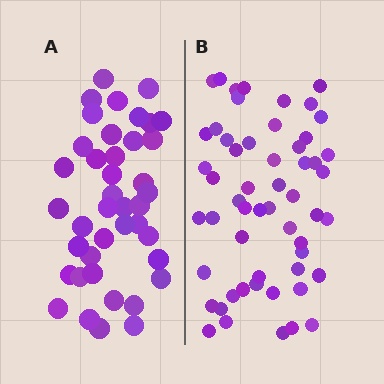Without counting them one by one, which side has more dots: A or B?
Region B (the right region) has more dots.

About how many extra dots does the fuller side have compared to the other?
Region B has approximately 15 more dots than region A.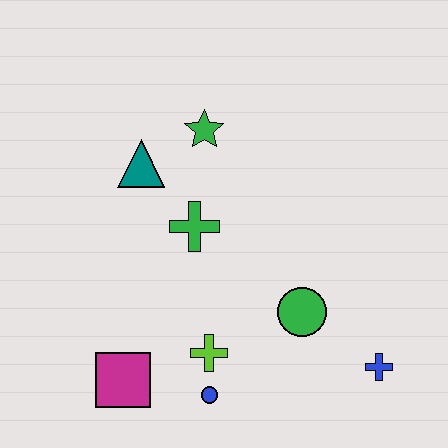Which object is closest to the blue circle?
The lime cross is closest to the blue circle.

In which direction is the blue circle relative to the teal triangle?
The blue circle is below the teal triangle.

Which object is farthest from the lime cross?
The green star is farthest from the lime cross.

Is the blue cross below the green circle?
Yes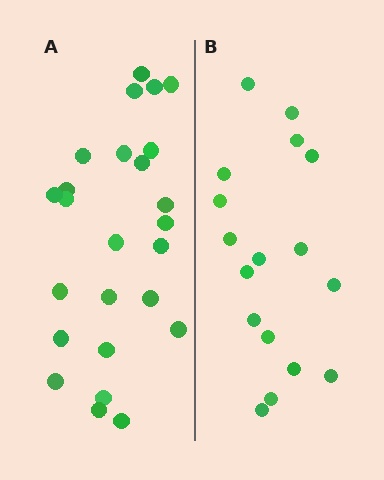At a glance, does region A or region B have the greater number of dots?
Region A (the left region) has more dots.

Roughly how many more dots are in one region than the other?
Region A has roughly 8 or so more dots than region B.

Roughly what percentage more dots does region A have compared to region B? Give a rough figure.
About 45% more.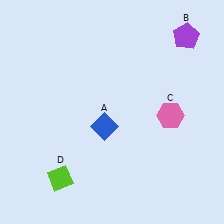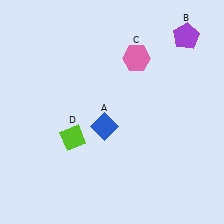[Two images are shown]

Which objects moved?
The objects that moved are: the pink hexagon (C), the lime diamond (D).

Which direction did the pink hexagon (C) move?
The pink hexagon (C) moved up.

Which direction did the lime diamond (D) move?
The lime diamond (D) moved up.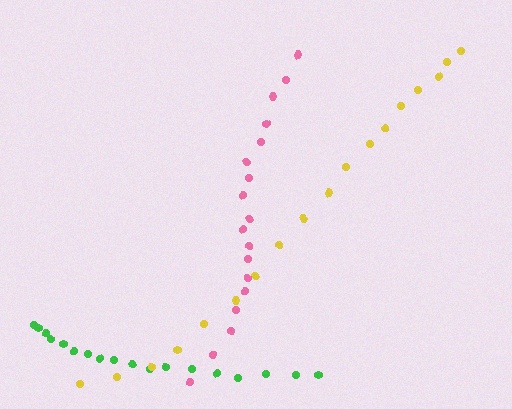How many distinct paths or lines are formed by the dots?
There are 3 distinct paths.